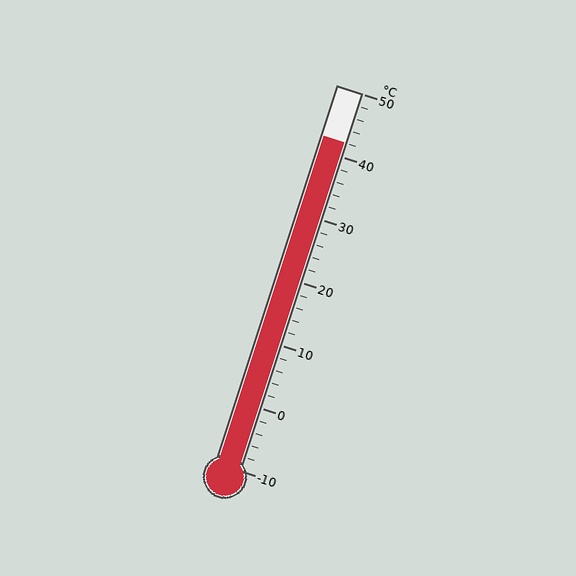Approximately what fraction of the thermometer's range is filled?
The thermometer is filled to approximately 85% of its range.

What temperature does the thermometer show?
The thermometer shows approximately 42°C.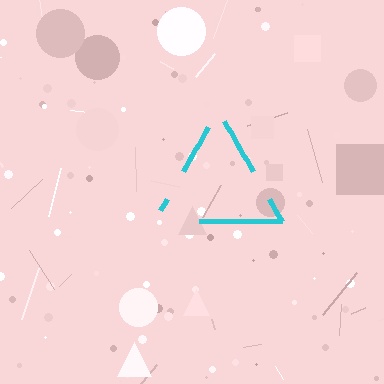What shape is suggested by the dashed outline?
The dashed outline suggests a triangle.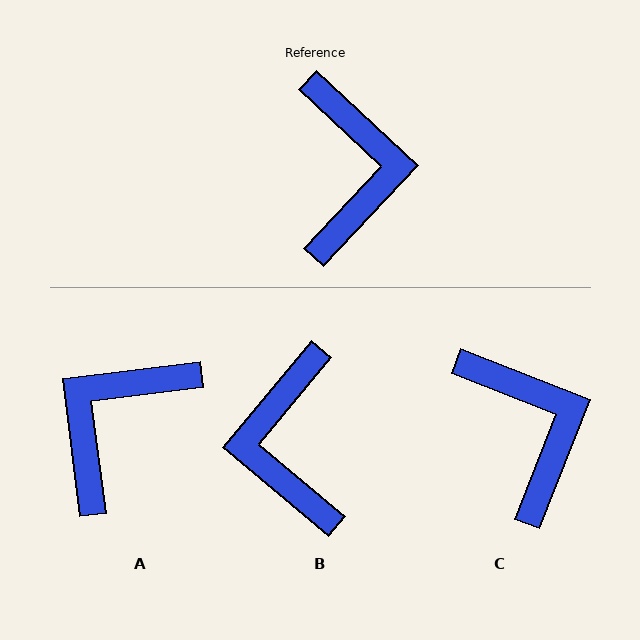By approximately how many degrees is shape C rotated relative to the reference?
Approximately 22 degrees counter-clockwise.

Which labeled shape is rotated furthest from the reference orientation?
B, about 177 degrees away.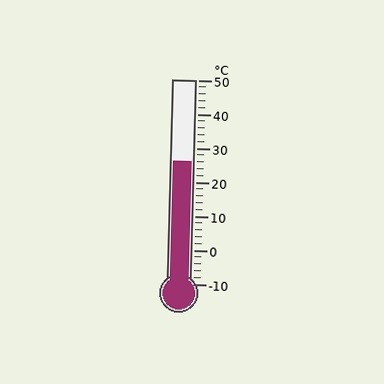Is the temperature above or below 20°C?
The temperature is above 20°C.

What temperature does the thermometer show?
The thermometer shows approximately 26°C.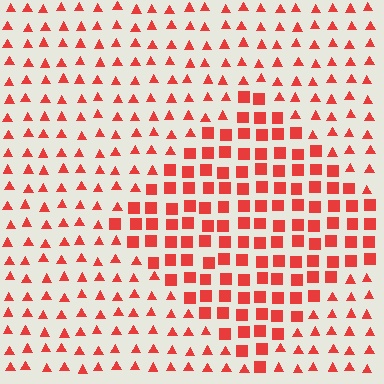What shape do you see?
I see a diamond.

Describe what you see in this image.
The image is filled with small red elements arranged in a uniform grid. A diamond-shaped region contains squares, while the surrounding area contains triangles. The boundary is defined purely by the change in element shape.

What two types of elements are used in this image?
The image uses squares inside the diamond region and triangles outside it.